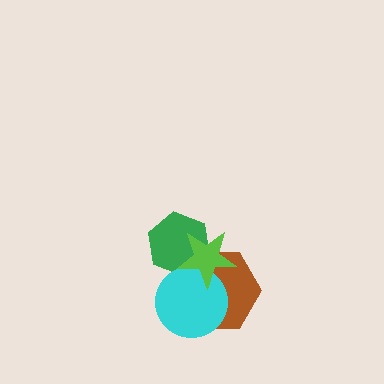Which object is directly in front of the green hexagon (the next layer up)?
The cyan circle is directly in front of the green hexagon.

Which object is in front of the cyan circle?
The lime star is in front of the cyan circle.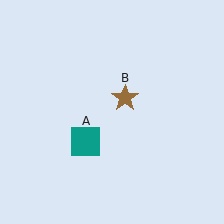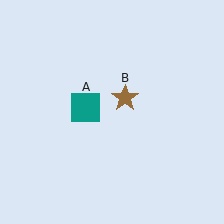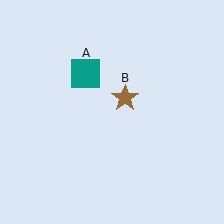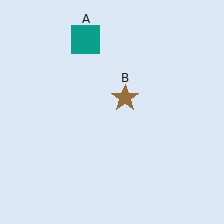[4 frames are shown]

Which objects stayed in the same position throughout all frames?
Brown star (object B) remained stationary.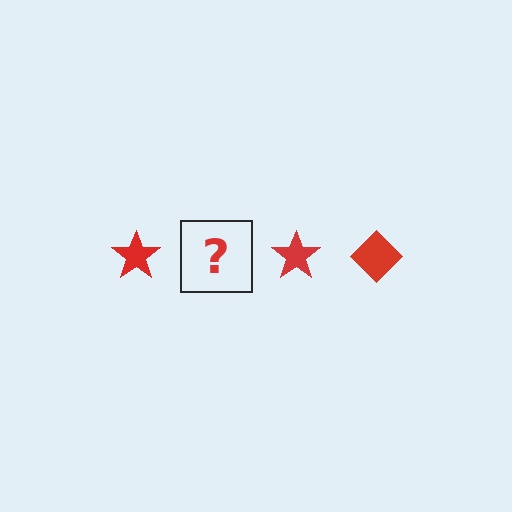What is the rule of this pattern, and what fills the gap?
The rule is that the pattern cycles through star, diamond shapes in red. The gap should be filled with a red diamond.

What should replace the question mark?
The question mark should be replaced with a red diamond.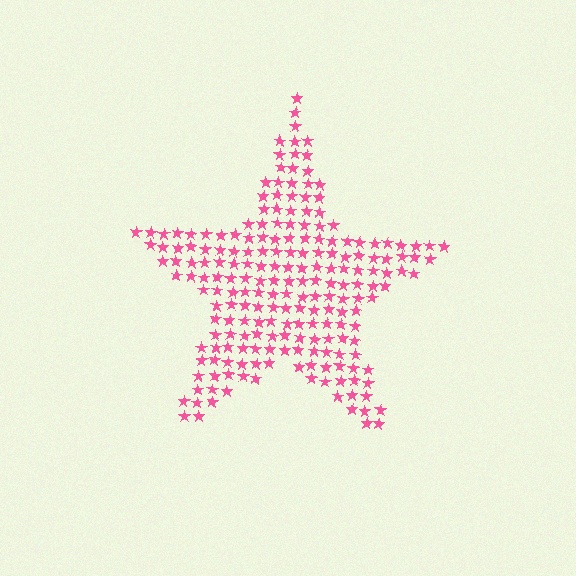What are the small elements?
The small elements are stars.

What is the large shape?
The large shape is a star.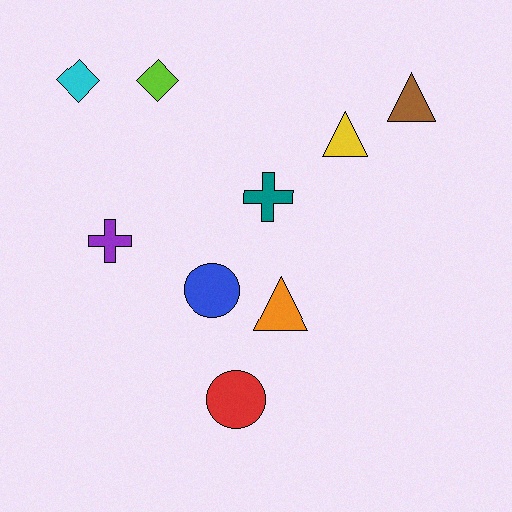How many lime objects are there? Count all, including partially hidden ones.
There is 1 lime object.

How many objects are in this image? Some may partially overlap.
There are 9 objects.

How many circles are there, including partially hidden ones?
There are 2 circles.